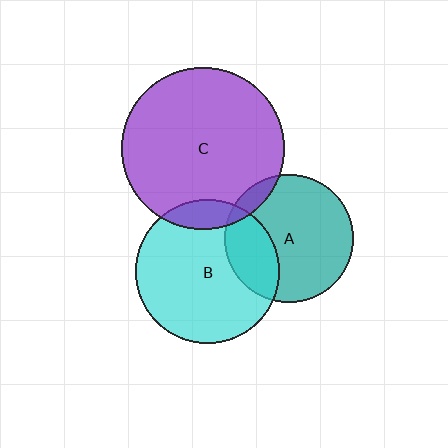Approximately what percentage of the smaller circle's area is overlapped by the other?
Approximately 25%.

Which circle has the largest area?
Circle C (purple).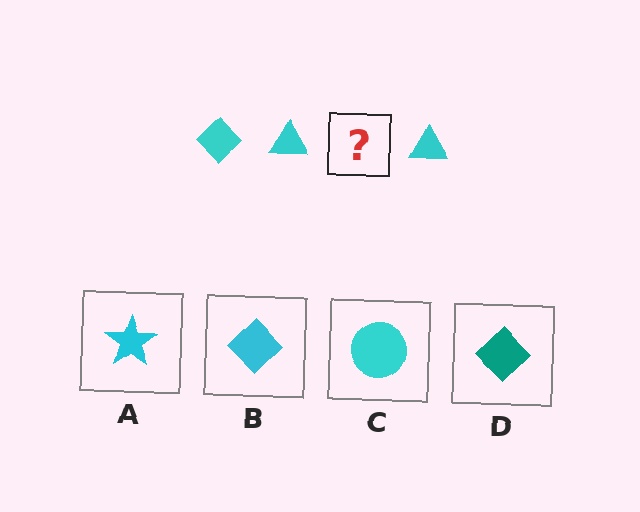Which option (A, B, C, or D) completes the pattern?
B.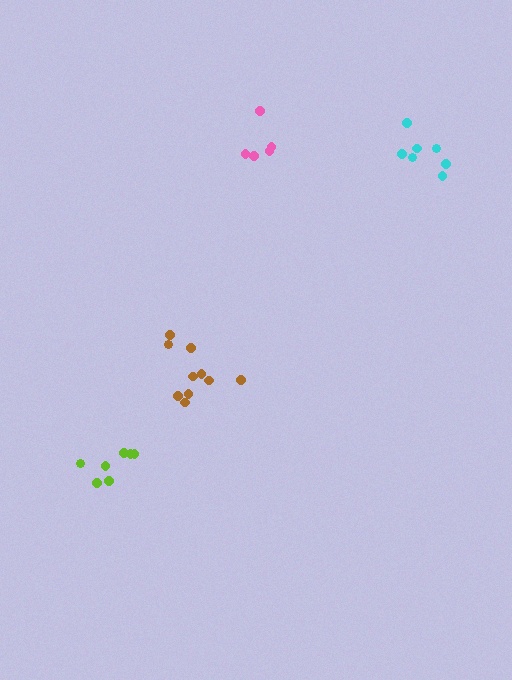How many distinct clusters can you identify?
There are 4 distinct clusters.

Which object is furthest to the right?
The cyan cluster is rightmost.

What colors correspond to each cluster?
The clusters are colored: brown, cyan, lime, pink.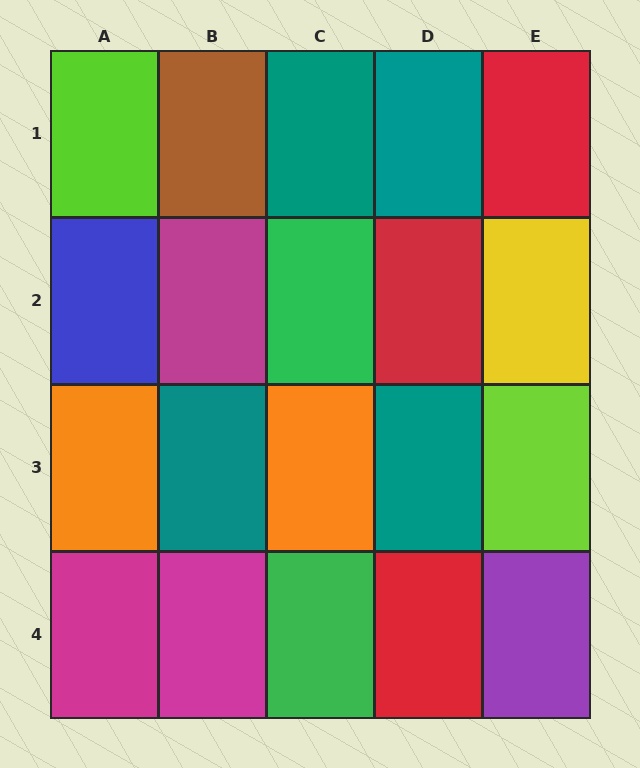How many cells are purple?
1 cell is purple.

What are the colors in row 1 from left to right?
Lime, brown, teal, teal, red.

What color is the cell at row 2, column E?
Yellow.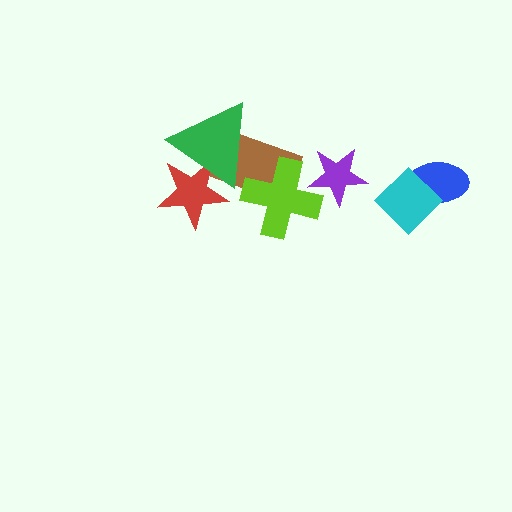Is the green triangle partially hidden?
No, no other shape covers it.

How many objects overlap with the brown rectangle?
3 objects overlap with the brown rectangle.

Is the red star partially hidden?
Yes, it is partially covered by another shape.